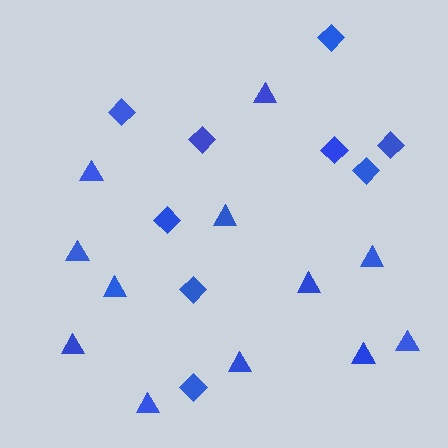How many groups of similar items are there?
There are 2 groups: one group of triangles (12) and one group of diamonds (9).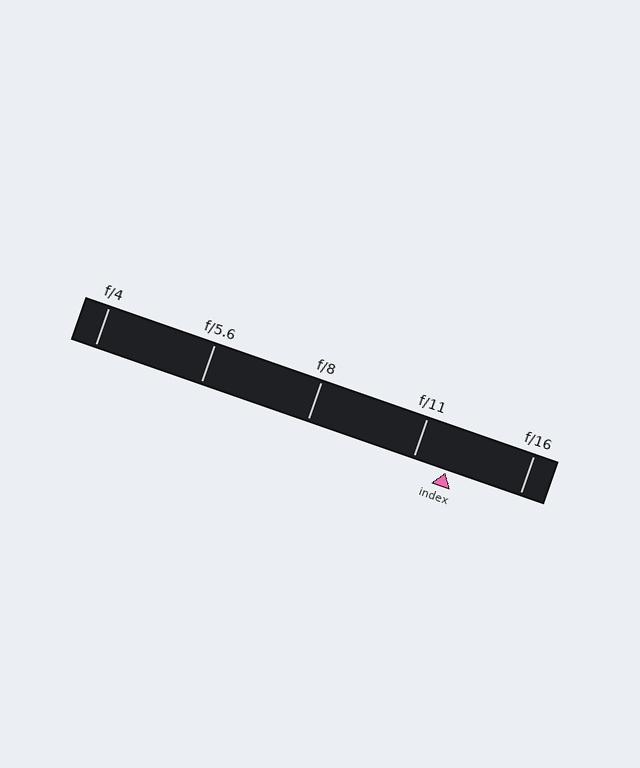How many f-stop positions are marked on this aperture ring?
There are 5 f-stop positions marked.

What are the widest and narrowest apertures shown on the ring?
The widest aperture shown is f/4 and the narrowest is f/16.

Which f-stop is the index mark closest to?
The index mark is closest to f/11.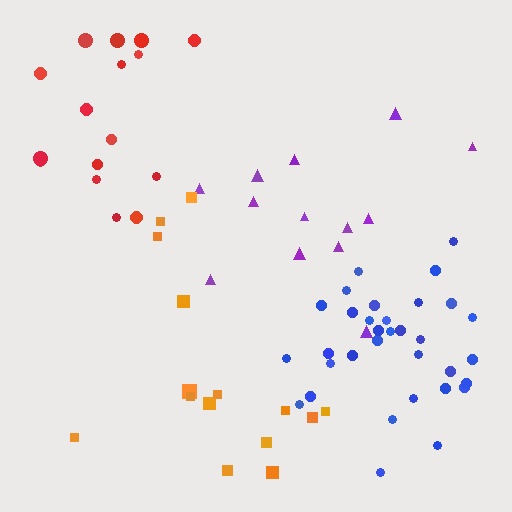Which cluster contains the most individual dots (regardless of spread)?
Blue (33).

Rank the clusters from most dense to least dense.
blue, red, orange, purple.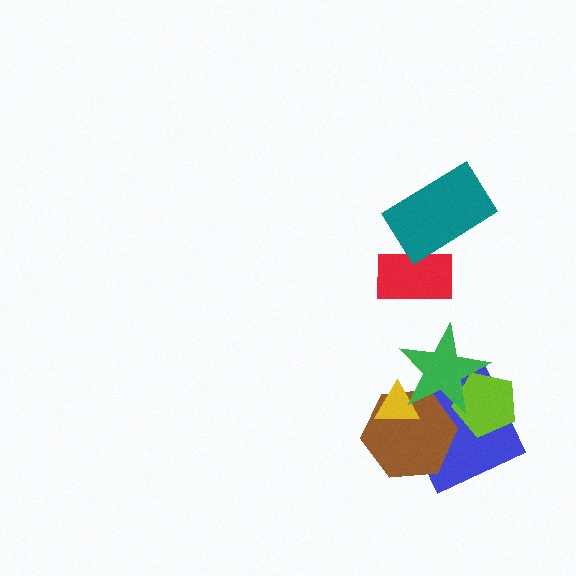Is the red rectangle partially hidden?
Yes, it is partially covered by another shape.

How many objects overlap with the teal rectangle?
1 object overlaps with the teal rectangle.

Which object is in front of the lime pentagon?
The green star is in front of the lime pentagon.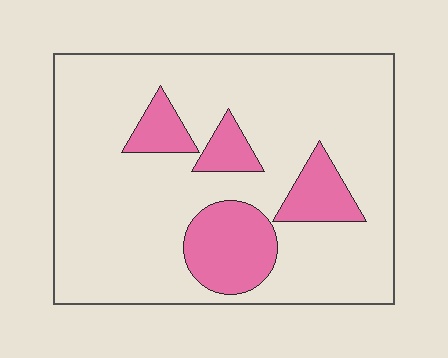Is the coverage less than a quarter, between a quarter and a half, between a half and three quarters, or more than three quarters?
Less than a quarter.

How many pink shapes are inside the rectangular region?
4.